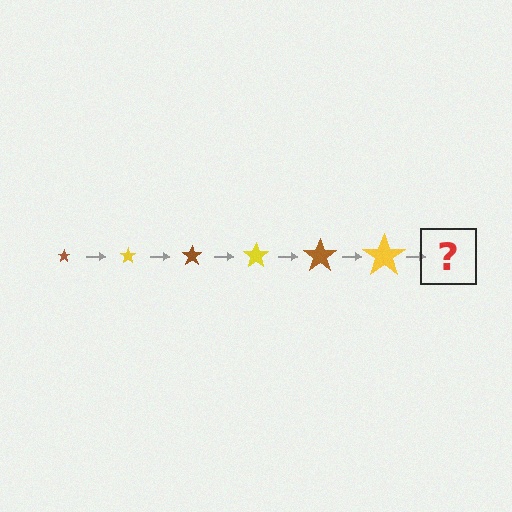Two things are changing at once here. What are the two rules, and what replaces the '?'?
The two rules are that the star grows larger each step and the color cycles through brown and yellow. The '?' should be a brown star, larger than the previous one.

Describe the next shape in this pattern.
It should be a brown star, larger than the previous one.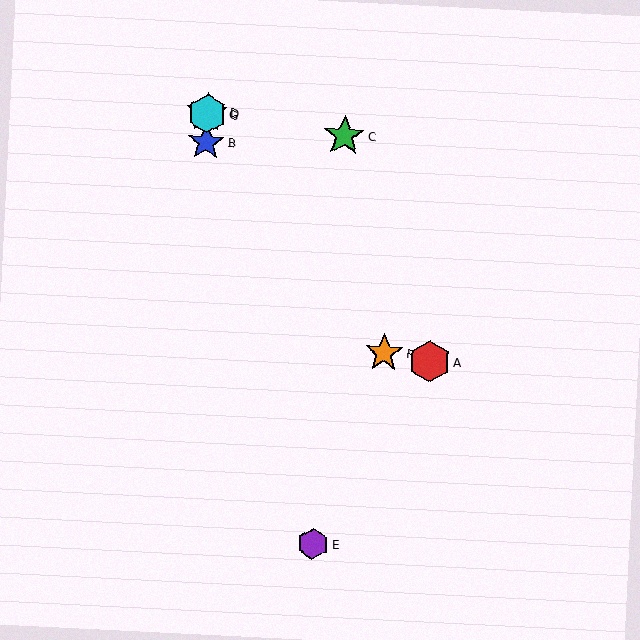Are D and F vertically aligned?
No, D is at x≈207 and F is at x≈384.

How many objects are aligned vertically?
3 objects (B, D, G) are aligned vertically.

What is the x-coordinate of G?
Object G is at x≈207.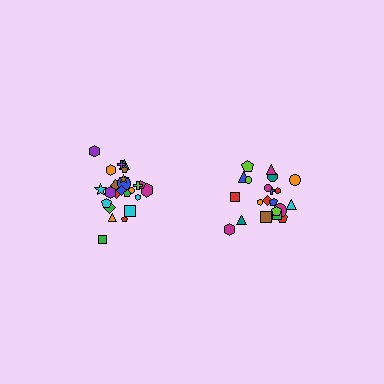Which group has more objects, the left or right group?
The left group.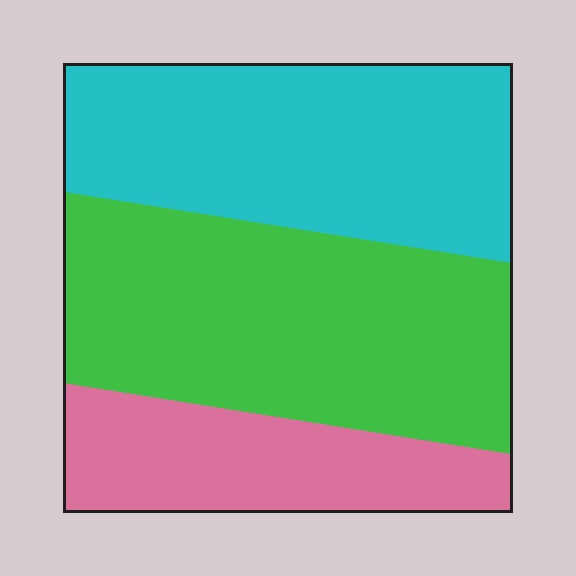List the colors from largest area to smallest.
From largest to smallest: green, cyan, pink.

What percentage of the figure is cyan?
Cyan covers around 35% of the figure.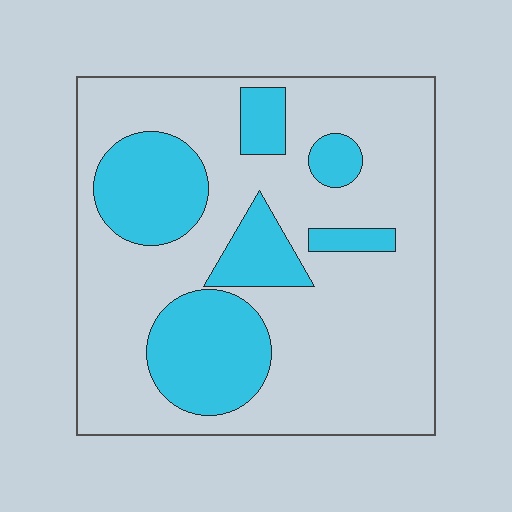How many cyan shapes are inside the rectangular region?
6.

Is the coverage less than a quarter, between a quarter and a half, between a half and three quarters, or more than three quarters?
Between a quarter and a half.